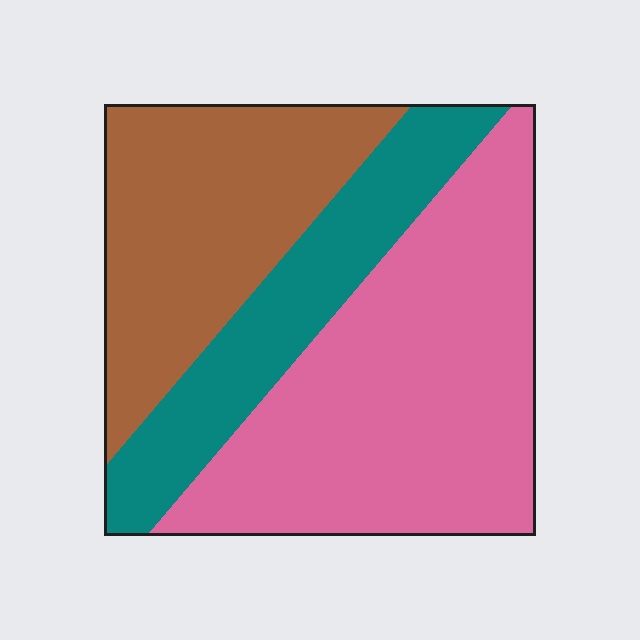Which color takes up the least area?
Teal, at roughly 20%.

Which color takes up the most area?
Pink, at roughly 50%.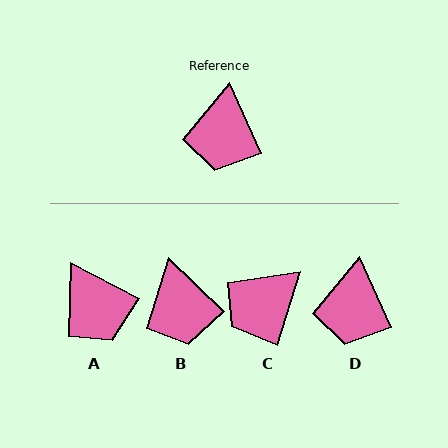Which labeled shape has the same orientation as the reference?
D.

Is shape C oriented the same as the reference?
No, it is off by about 42 degrees.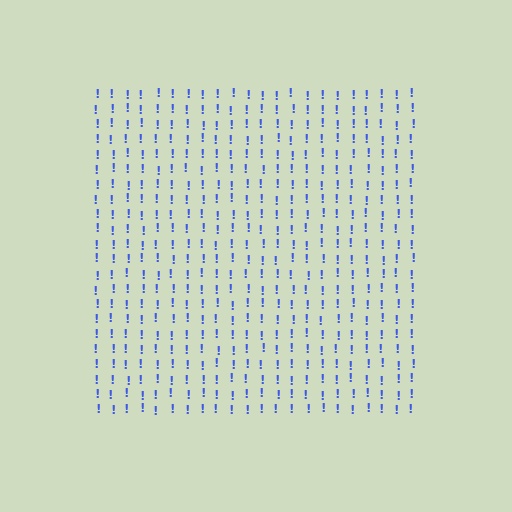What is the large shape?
The large shape is a square.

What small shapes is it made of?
It is made of small exclamation marks.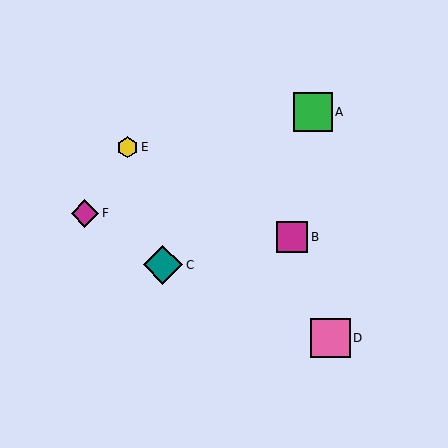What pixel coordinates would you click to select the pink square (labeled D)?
Click at (330, 338) to select the pink square D.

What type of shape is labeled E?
Shape E is a yellow hexagon.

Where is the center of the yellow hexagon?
The center of the yellow hexagon is at (128, 147).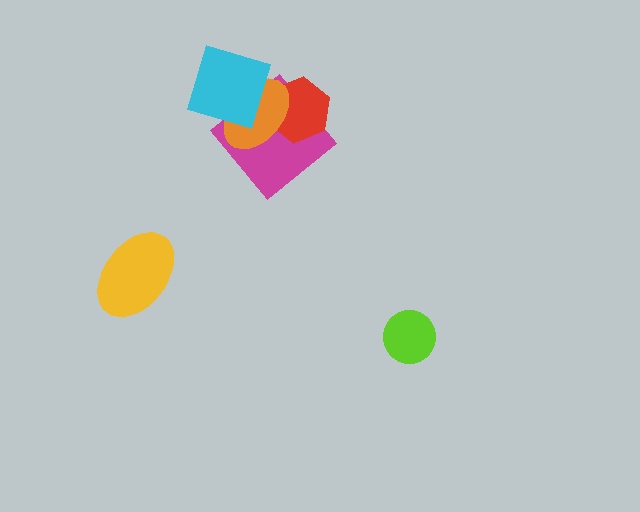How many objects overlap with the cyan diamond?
3 objects overlap with the cyan diamond.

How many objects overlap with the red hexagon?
3 objects overlap with the red hexagon.